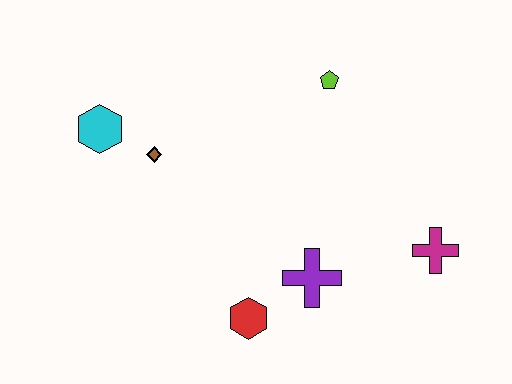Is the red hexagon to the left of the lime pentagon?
Yes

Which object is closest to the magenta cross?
The purple cross is closest to the magenta cross.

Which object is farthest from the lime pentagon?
The red hexagon is farthest from the lime pentagon.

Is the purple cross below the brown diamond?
Yes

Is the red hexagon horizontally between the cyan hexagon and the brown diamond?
No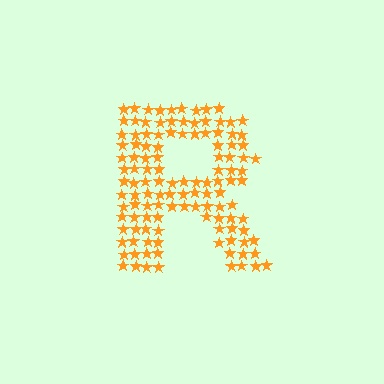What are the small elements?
The small elements are stars.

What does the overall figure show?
The overall figure shows the letter R.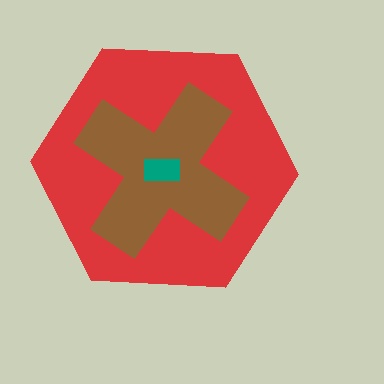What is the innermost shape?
The teal rectangle.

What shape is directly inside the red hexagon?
The brown cross.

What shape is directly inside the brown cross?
The teal rectangle.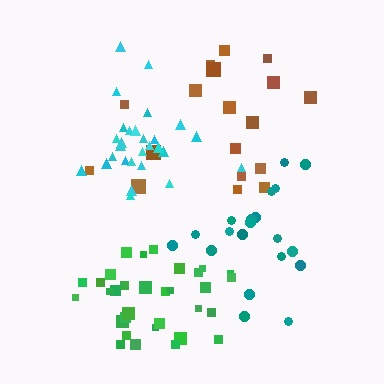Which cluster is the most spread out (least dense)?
Brown.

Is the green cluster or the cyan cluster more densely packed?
Cyan.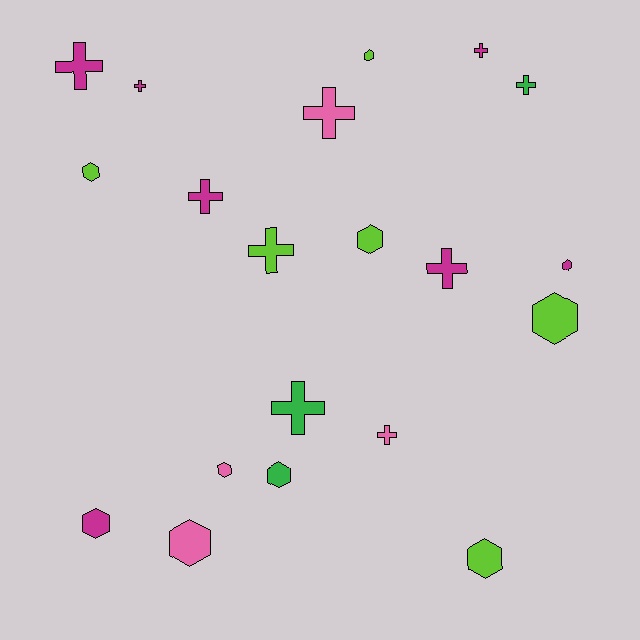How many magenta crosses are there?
There are 5 magenta crosses.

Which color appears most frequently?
Magenta, with 7 objects.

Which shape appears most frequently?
Hexagon, with 10 objects.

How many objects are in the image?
There are 20 objects.